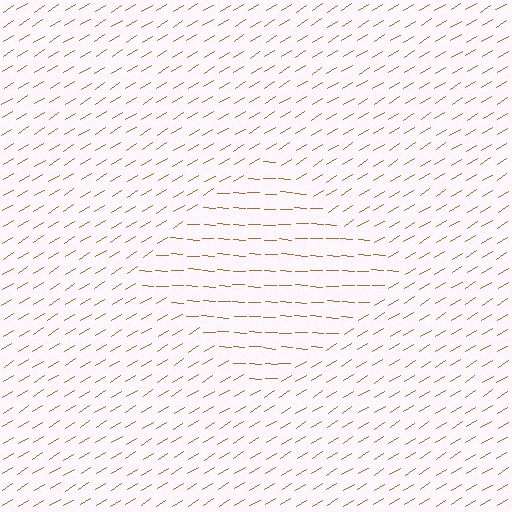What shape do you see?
I see a diamond.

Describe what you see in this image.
The image is filled with small brown line segments. A diamond region in the image has lines oriented differently from the surrounding lines, creating a visible texture boundary.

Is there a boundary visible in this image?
Yes, there is a texture boundary formed by a change in line orientation.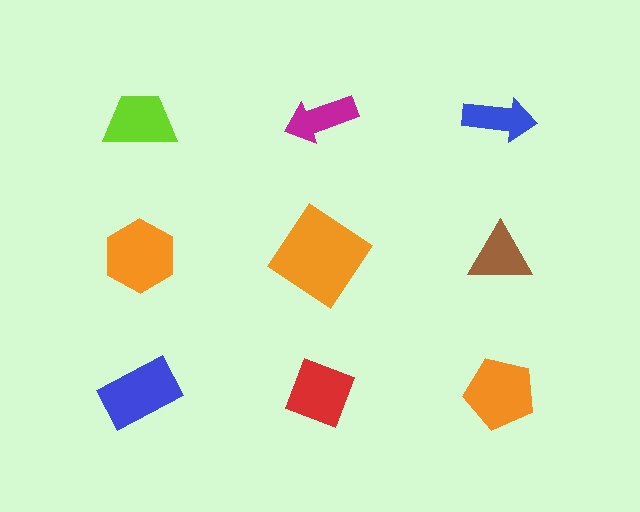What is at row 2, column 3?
A brown triangle.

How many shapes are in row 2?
3 shapes.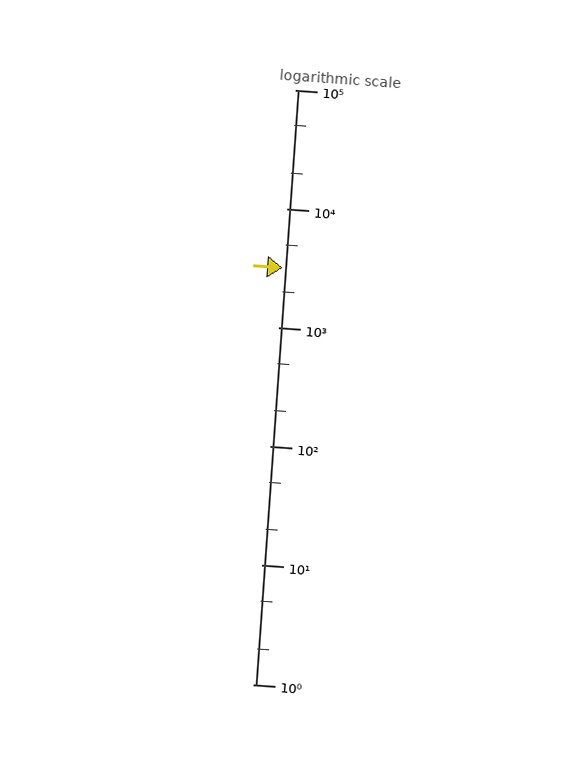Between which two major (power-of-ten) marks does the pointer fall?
The pointer is between 1000 and 10000.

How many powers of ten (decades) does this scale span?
The scale spans 5 decades, from 1 to 100000.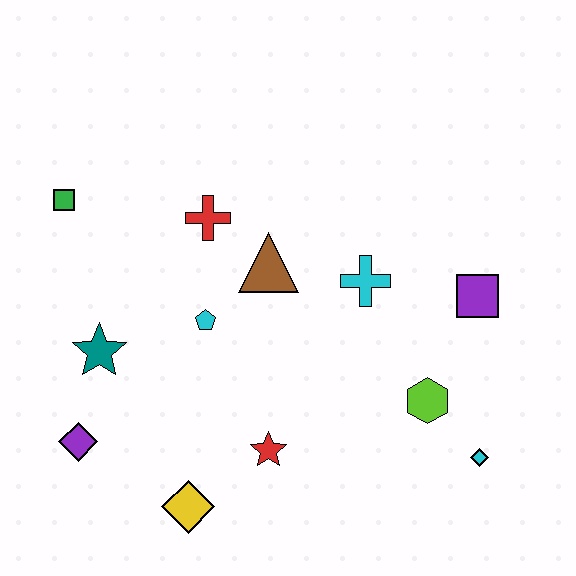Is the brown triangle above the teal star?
Yes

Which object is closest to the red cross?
The brown triangle is closest to the red cross.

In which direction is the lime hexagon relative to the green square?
The lime hexagon is to the right of the green square.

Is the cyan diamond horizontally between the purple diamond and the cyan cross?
No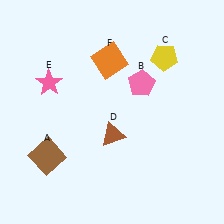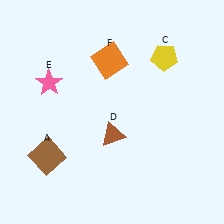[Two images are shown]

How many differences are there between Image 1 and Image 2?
There is 1 difference between the two images.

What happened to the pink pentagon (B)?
The pink pentagon (B) was removed in Image 2. It was in the top-right area of Image 1.